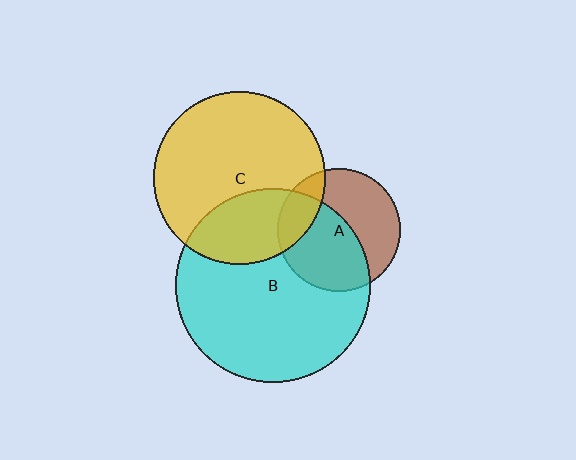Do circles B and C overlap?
Yes.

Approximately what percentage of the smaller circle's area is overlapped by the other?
Approximately 30%.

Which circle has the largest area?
Circle B (cyan).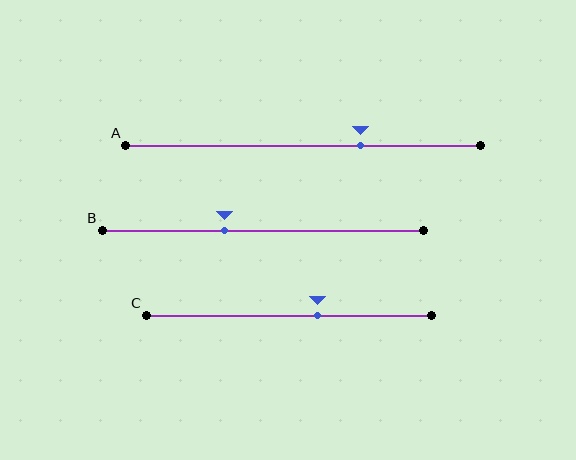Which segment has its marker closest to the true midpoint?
Segment C has its marker closest to the true midpoint.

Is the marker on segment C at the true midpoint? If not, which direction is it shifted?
No, the marker on segment C is shifted to the right by about 10% of the segment length.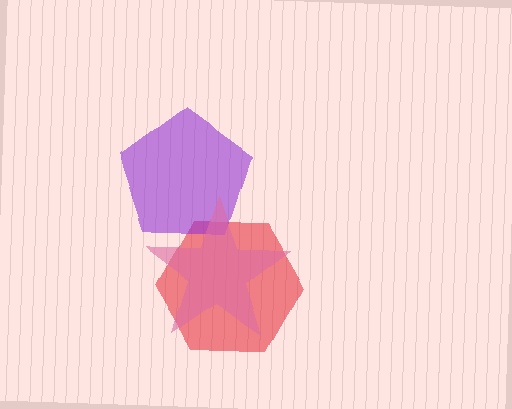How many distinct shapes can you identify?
There are 3 distinct shapes: a red hexagon, a purple pentagon, a pink star.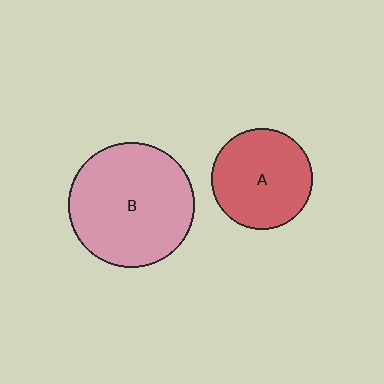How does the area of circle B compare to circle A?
Approximately 1.5 times.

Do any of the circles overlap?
No, none of the circles overlap.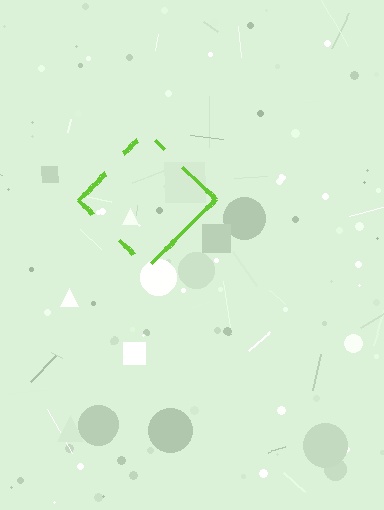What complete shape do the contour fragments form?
The contour fragments form a diamond.